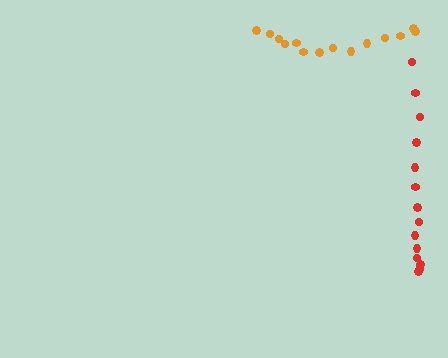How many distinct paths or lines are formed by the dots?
There are 2 distinct paths.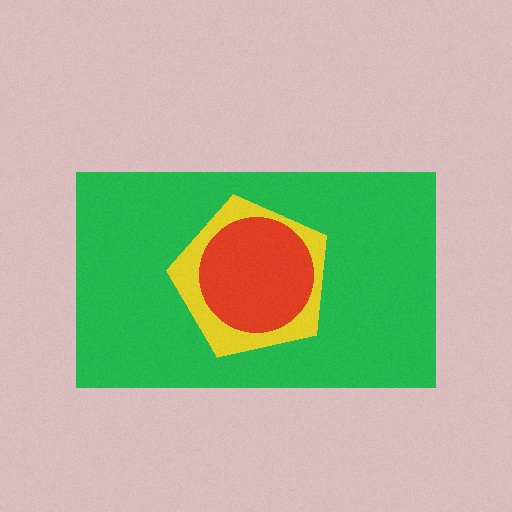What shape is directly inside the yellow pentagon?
The red circle.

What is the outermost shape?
The green rectangle.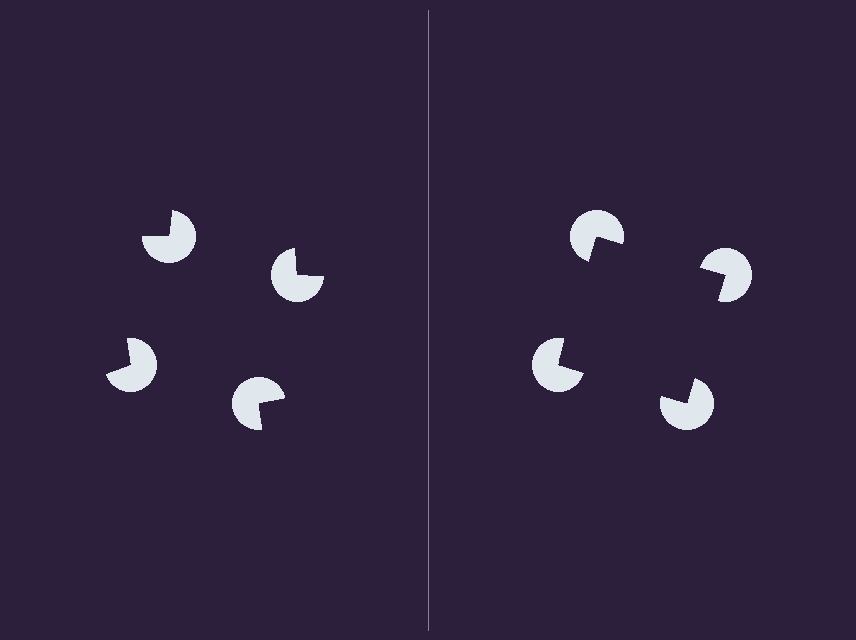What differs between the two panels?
The pac-man discs are positioned identically on both sides; only the wedge orientations differ. On the right they align to a square; on the left they are misaligned.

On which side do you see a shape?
An illusory square appears on the right side. On the left side the wedge cuts are rotated, so no coherent shape forms.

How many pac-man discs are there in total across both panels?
8 — 4 on each side.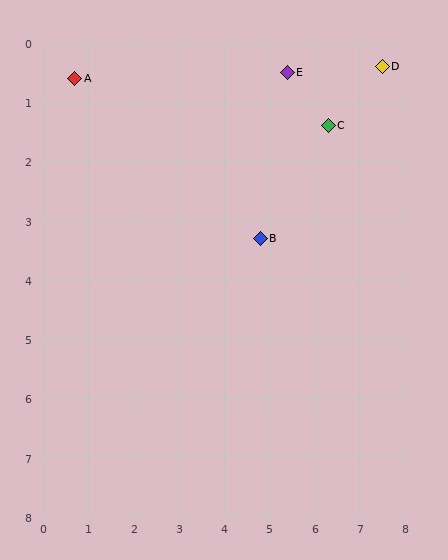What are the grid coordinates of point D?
Point D is at approximately (7.5, 0.4).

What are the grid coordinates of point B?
Point B is at approximately (4.8, 3.3).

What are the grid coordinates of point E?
Point E is at approximately (5.4, 0.5).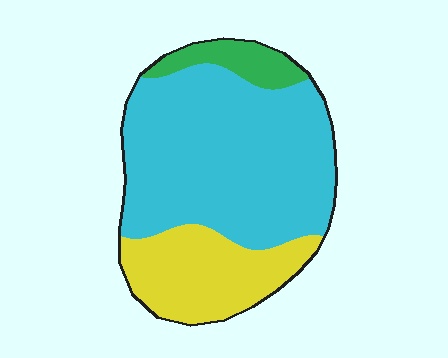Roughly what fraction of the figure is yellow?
Yellow takes up between a sixth and a third of the figure.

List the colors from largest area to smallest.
From largest to smallest: cyan, yellow, green.